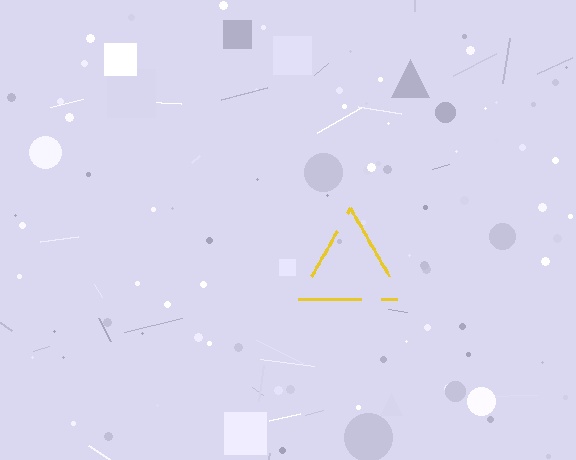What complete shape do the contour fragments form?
The contour fragments form a triangle.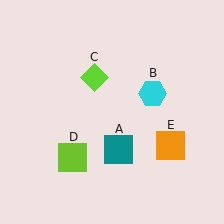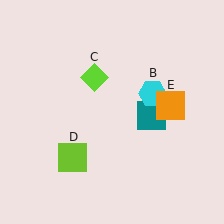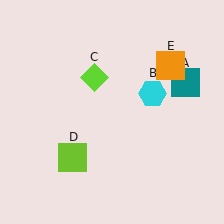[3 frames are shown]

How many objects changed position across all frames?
2 objects changed position: teal square (object A), orange square (object E).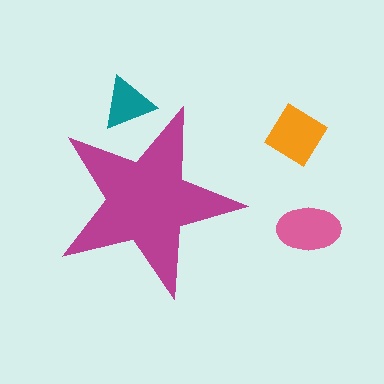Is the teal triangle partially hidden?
Yes, the teal triangle is partially hidden behind the magenta star.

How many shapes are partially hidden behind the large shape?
1 shape is partially hidden.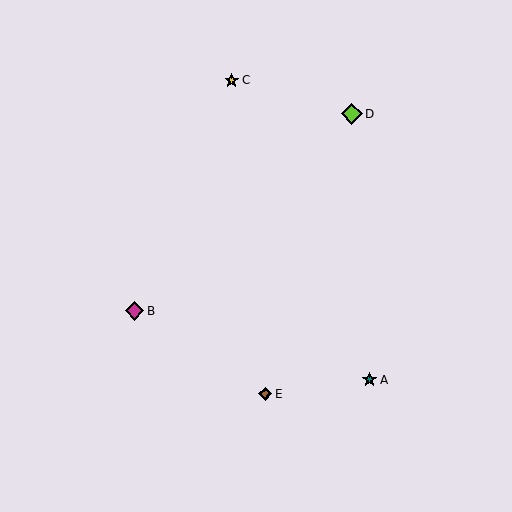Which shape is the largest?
The lime diamond (labeled D) is the largest.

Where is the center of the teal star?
The center of the teal star is at (370, 380).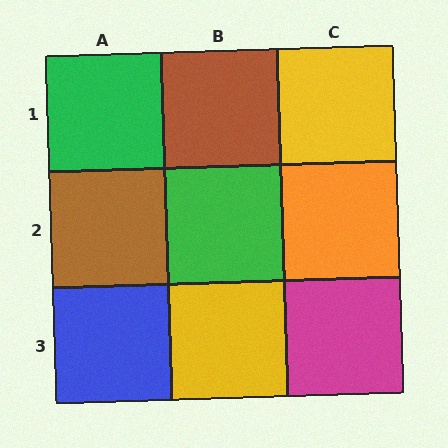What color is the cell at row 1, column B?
Brown.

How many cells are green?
2 cells are green.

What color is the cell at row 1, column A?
Green.